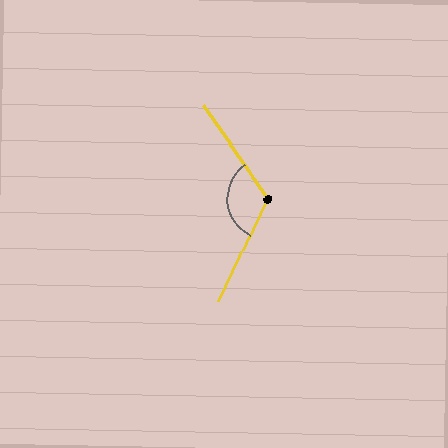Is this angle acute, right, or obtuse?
It is obtuse.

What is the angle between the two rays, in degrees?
Approximately 119 degrees.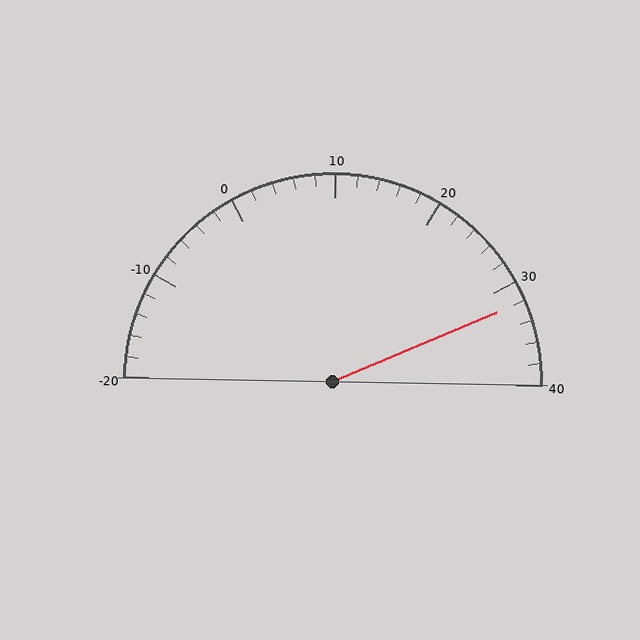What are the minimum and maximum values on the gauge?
The gauge ranges from -20 to 40.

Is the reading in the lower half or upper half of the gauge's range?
The reading is in the upper half of the range (-20 to 40).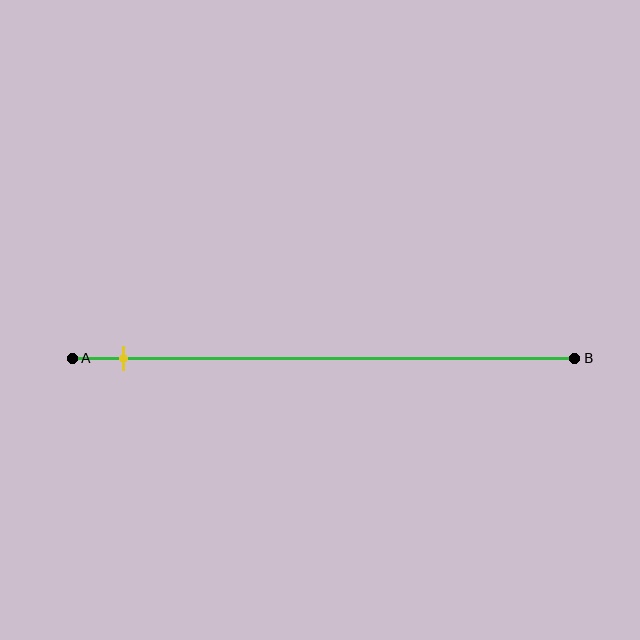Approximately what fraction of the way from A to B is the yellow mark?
The yellow mark is approximately 10% of the way from A to B.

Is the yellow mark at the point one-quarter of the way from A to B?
No, the mark is at about 10% from A, not at the 25% one-quarter point.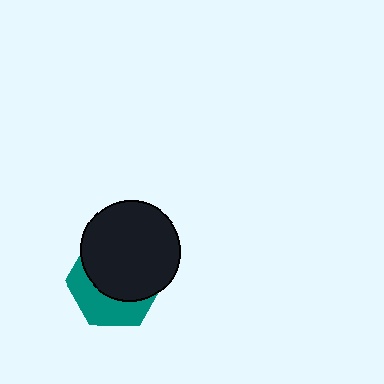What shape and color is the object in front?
The object in front is a black circle.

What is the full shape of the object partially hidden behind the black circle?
The partially hidden object is a teal hexagon.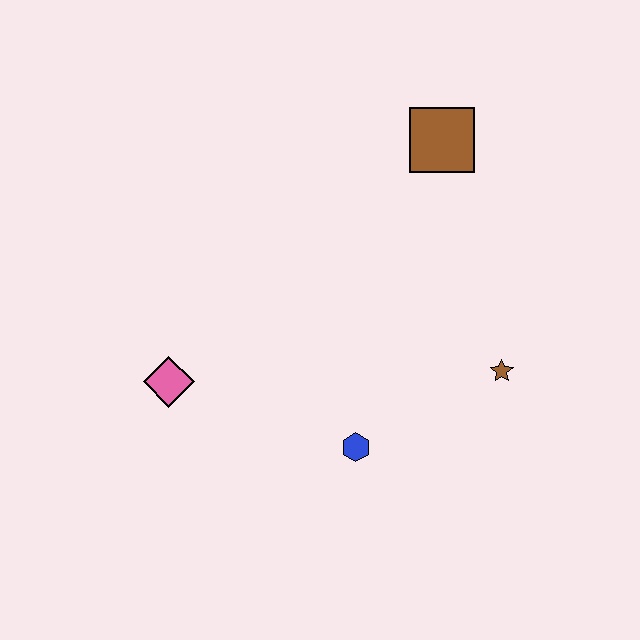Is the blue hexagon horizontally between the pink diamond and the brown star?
Yes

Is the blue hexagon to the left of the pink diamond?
No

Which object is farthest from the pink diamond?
The brown square is farthest from the pink diamond.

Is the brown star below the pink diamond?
No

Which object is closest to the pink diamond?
The blue hexagon is closest to the pink diamond.